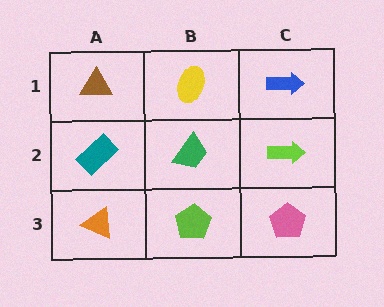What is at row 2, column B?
A green trapezoid.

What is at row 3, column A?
An orange triangle.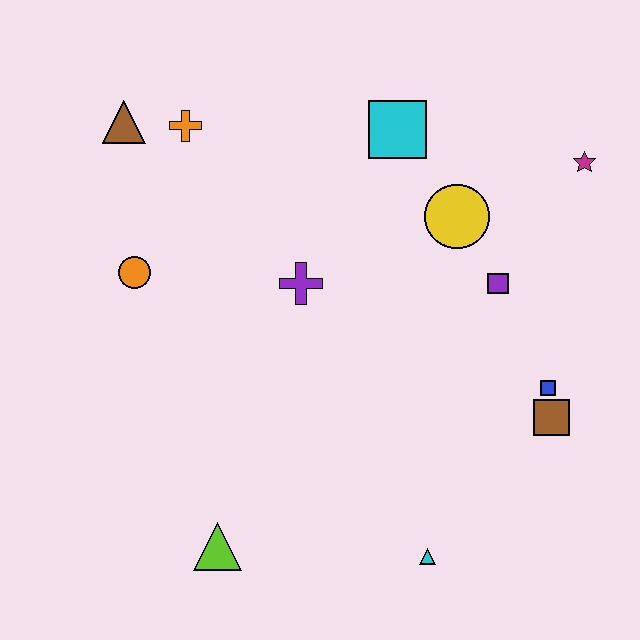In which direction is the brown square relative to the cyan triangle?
The brown square is above the cyan triangle.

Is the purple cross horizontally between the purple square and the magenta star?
No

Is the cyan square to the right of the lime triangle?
Yes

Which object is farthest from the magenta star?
The lime triangle is farthest from the magenta star.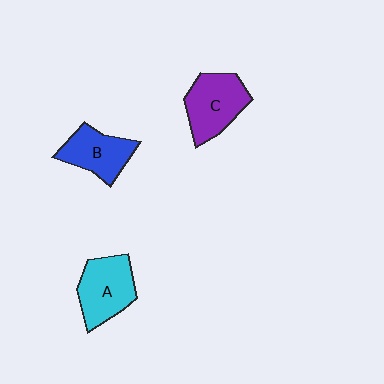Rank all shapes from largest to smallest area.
From largest to smallest: C (purple), A (cyan), B (blue).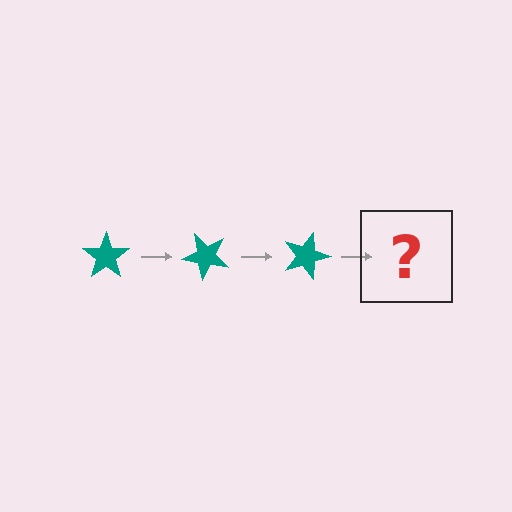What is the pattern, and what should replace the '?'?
The pattern is that the star rotates 45 degrees each step. The '?' should be a teal star rotated 135 degrees.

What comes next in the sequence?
The next element should be a teal star rotated 135 degrees.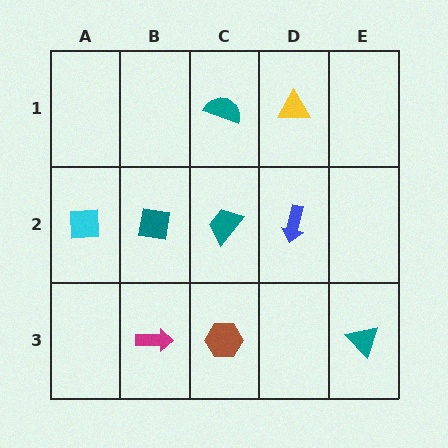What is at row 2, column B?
A teal square.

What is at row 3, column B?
A magenta arrow.